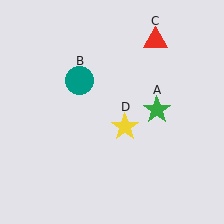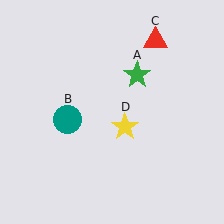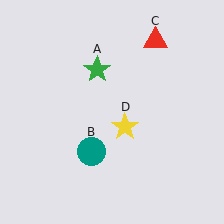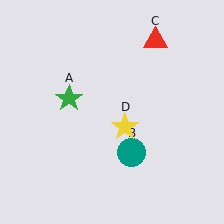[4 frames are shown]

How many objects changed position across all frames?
2 objects changed position: green star (object A), teal circle (object B).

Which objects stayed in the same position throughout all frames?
Red triangle (object C) and yellow star (object D) remained stationary.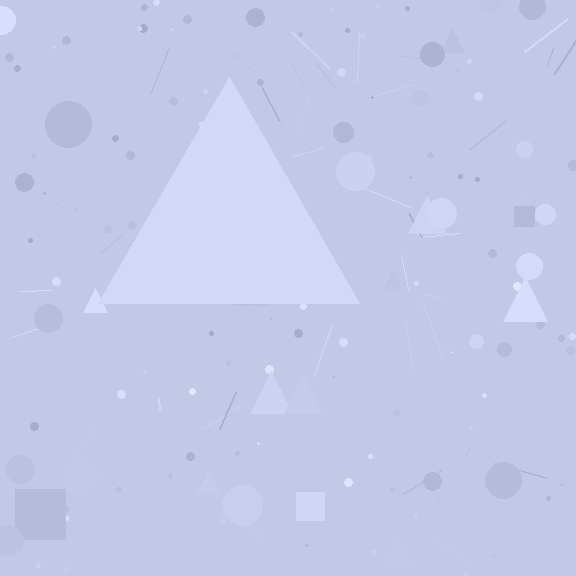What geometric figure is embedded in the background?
A triangle is embedded in the background.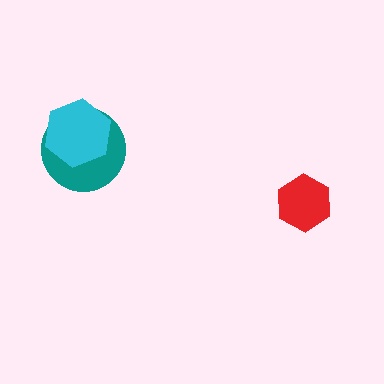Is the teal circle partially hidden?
Yes, it is partially covered by another shape.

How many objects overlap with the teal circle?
1 object overlaps with the teal circle.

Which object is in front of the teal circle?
The cyan hexagon is in front of the teal circle.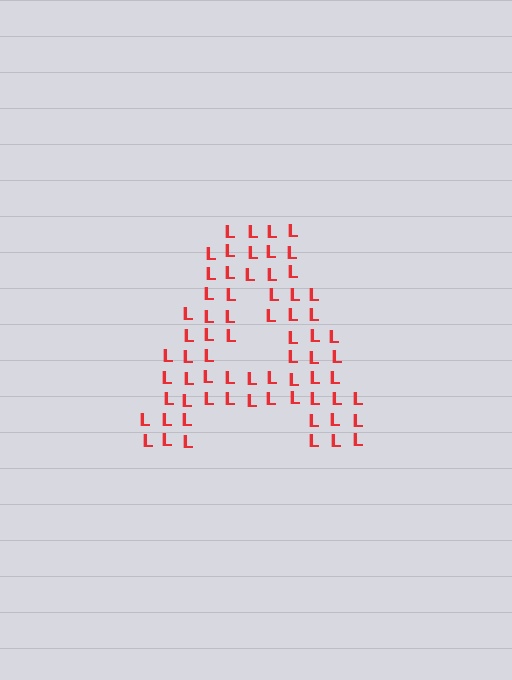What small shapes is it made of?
It is made of small letter L's.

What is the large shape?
The large shape is the letter A.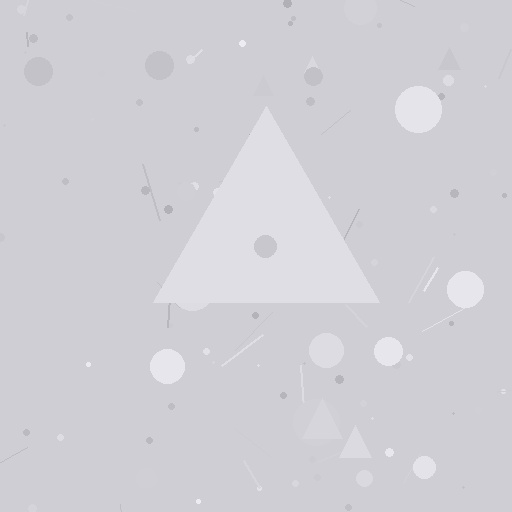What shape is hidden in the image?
A triangle is hidden in the image.